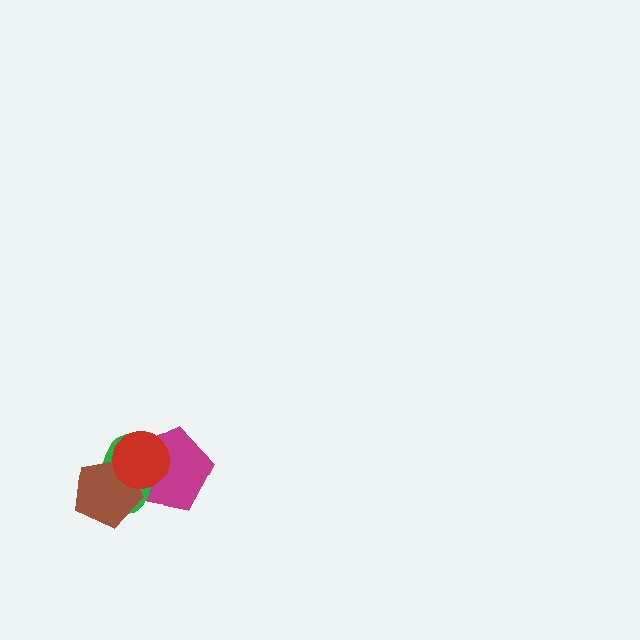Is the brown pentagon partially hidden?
Yes, it is partially covered by another shape.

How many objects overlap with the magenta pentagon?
3 objects overlap with the magenta pentagon.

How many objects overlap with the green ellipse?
3 objects overlap with the green ellipse.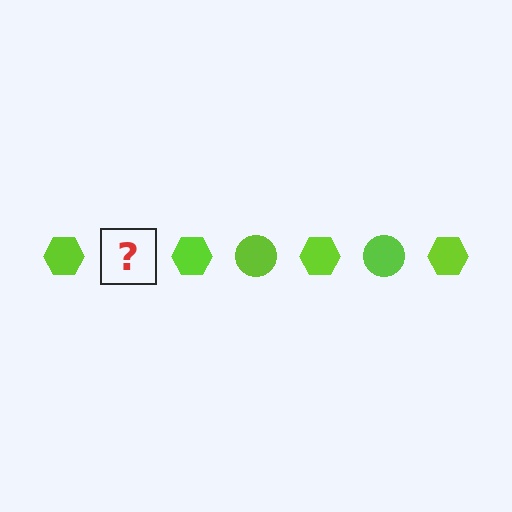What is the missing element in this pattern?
The missing element is a lime circle.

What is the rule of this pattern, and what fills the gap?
The rule is that the pattern cycles through hexagon, circle shapes in lime. The gap should be filled with a lime circle.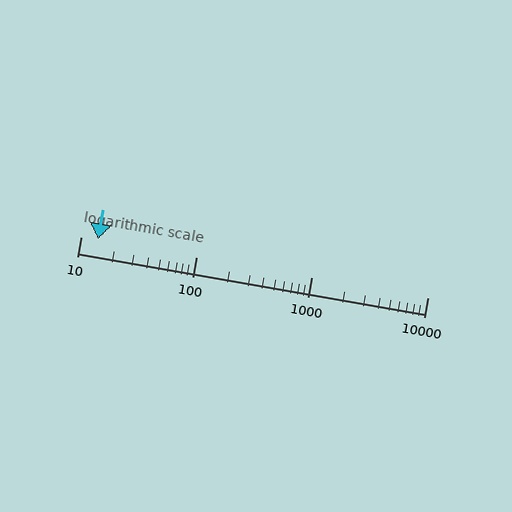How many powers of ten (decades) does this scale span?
The scale spans 3 decades, from 10 to 10000.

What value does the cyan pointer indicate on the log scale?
The pointer indicates approximately 14.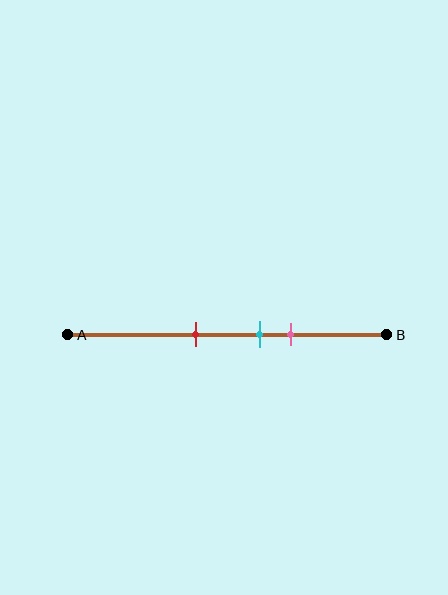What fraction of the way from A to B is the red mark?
The red mark is approximately 40% (0.4) of the way from A to B.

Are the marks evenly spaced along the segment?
Yes, the marks are approximately evenly spaced.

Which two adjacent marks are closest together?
The cyan and pink marks are the closest adjacent pair.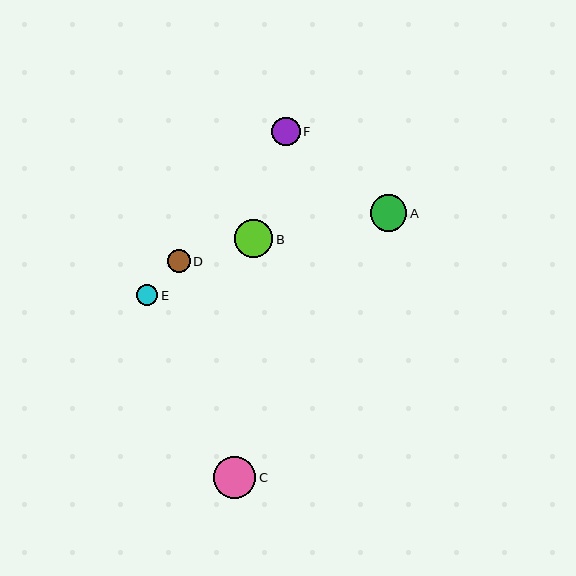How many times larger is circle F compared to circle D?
Circle F is approximately 1.3 times the size of circle D.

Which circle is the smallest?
Circle E is the smallest with a size of approximately 22 pixels.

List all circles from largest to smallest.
From largest to smallest: C, B, A, F, D, E.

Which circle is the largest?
Circle C is the largest with a size of approximately 42 pixels.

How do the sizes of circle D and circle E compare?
Circle D and circle E are approximately the same size.